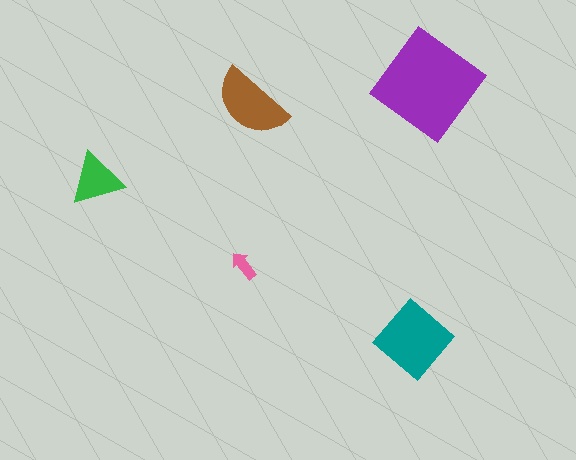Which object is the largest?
The purple diamond.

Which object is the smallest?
The pink arrow.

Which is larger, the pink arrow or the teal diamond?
The teal diamond.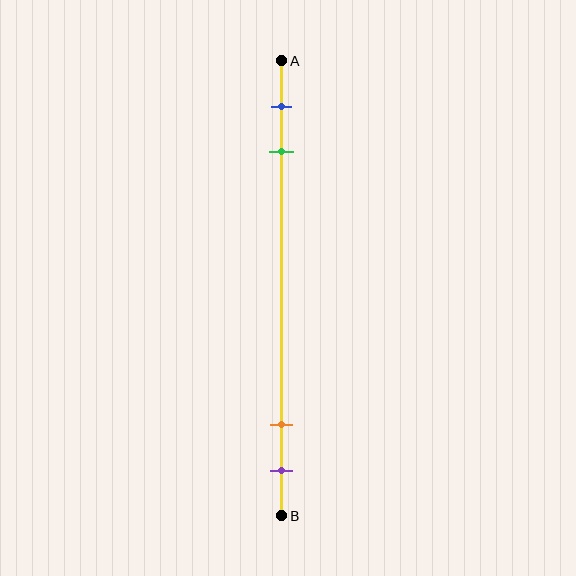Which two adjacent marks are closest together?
The orange and purple marks are the closest adjacent pair.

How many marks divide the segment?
There are 4 marks dividing the segment.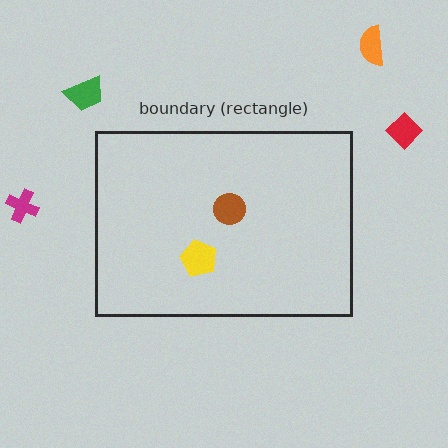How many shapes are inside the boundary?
2 inside, 4 outside.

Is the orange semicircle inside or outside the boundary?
Outside.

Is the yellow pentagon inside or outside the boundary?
Inside.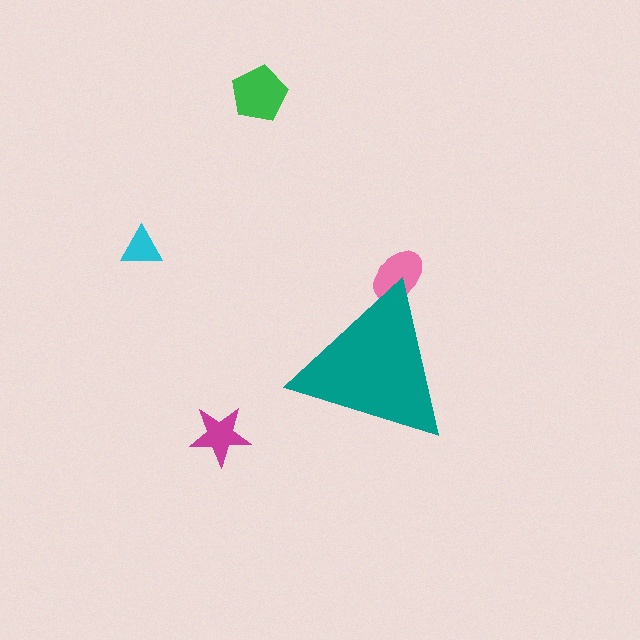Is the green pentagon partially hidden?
No, the green pentagon is fully visible.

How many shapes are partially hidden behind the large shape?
1 shape is partially hidden.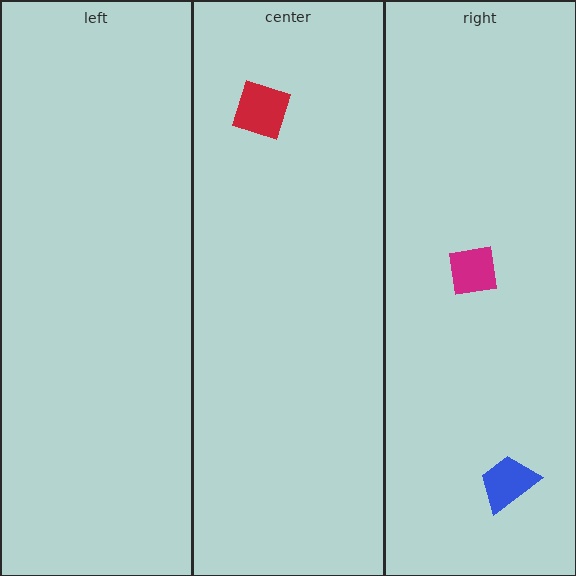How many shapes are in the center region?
1.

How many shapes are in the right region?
2.